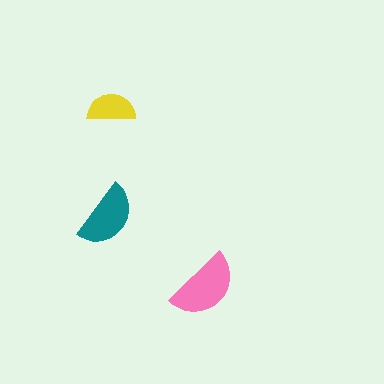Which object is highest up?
The yellow semicircle is topmost.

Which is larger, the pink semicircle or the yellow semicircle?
The pink one.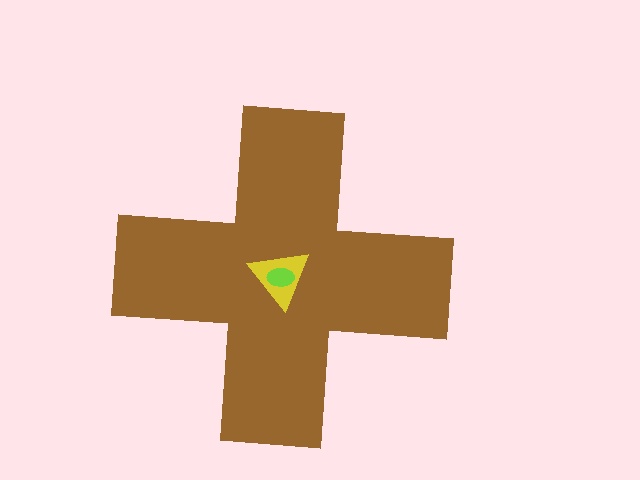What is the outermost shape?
The brown cross.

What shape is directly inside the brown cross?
The yellow triangle.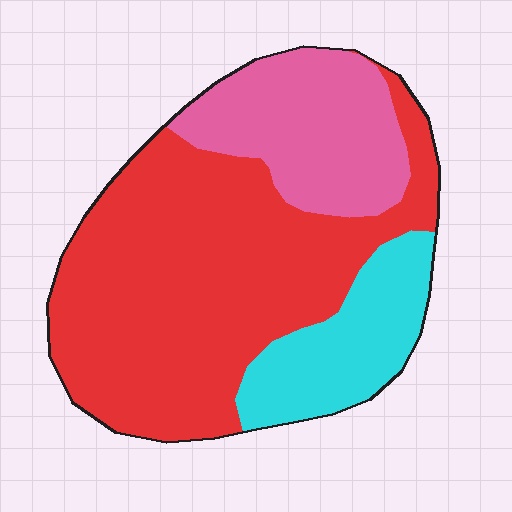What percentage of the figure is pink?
Pink covers about 25% of the figure.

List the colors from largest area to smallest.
From largest to smallest: red, pink, cyan.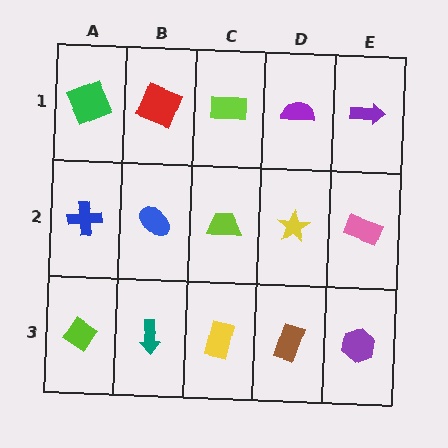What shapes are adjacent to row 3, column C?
A lime trapezoid (row 2, column C), a teal arrow (row 3, column B), a brown rectangle (row 3, column D).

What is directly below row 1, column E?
A pink rectangle.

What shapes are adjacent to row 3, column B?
A blue ellipse (row 2, column B), a lime diamond (row 3, column A), a yellow rectangle (row 3, column C).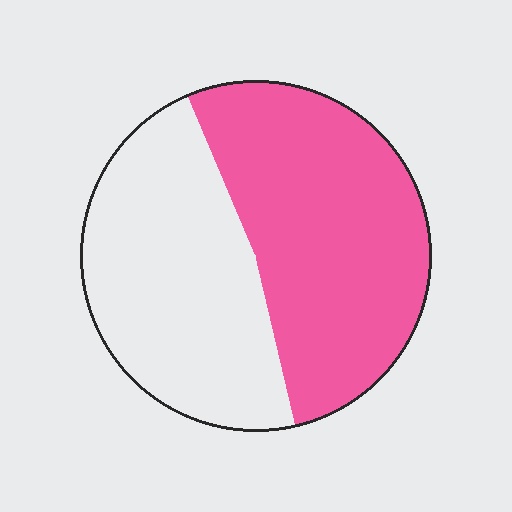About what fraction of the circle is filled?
About one half (1/2).